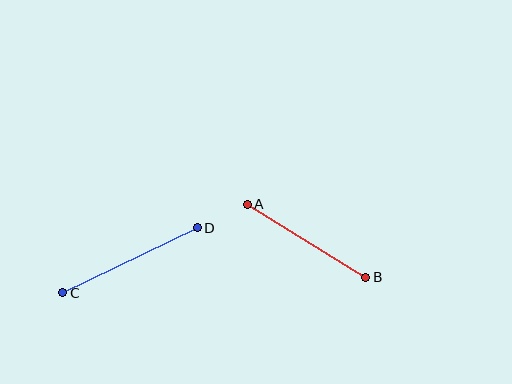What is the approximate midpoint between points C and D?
The midpoint is at approximately (130, 260) pixels.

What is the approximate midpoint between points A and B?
The midpoint is at approximately (306, 241) pixels.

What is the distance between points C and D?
The distance is approximately 150 pixels.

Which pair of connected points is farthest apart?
Points C and D are farthest apart.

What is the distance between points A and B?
The distance is approximately 139 pixels.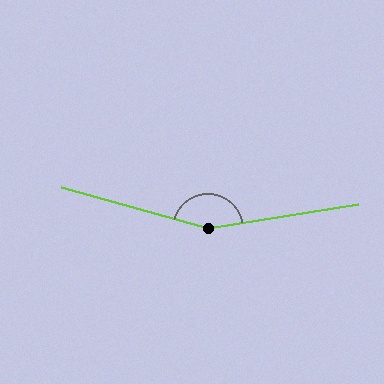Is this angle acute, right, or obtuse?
It is obtuse.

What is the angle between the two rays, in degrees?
Approximately 155 degrees.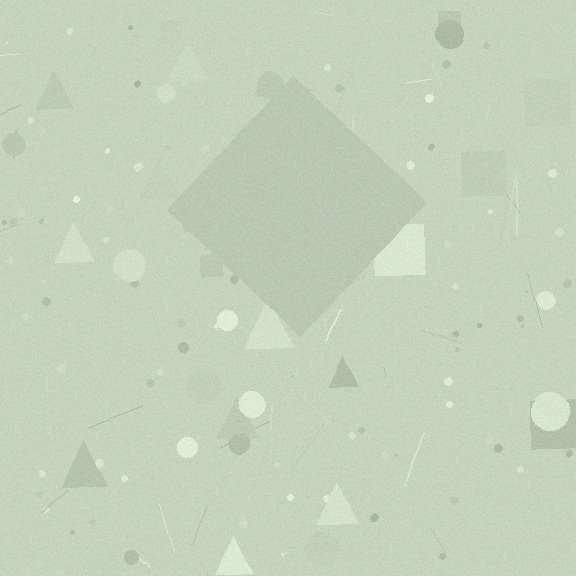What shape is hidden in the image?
A diamond is hidden in the image.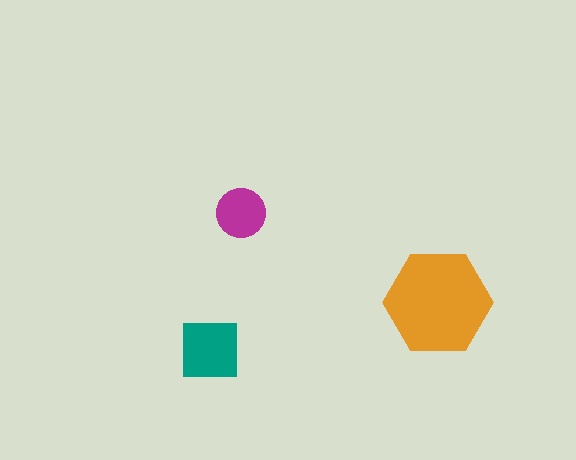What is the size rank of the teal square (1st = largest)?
2nd.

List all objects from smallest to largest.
The magenta circle, the teal square, the orange hexagon.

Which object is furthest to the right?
The orange hexagon is rightmost.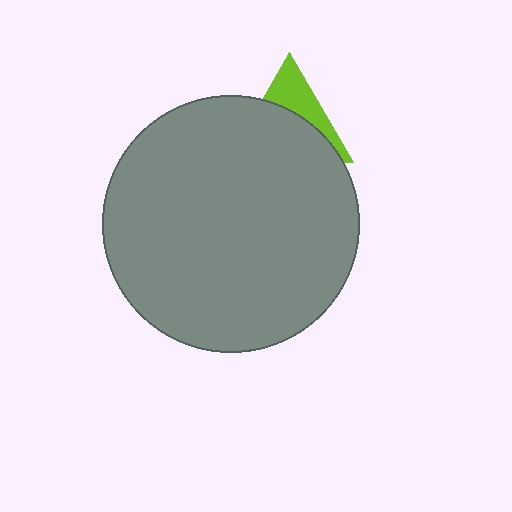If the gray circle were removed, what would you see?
You would see the complete lime triangle.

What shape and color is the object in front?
The object in front is a gray circle.